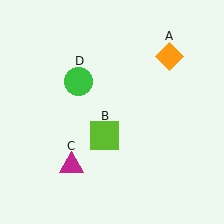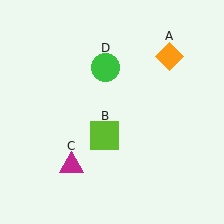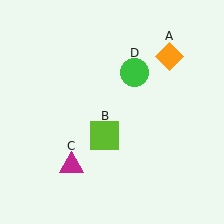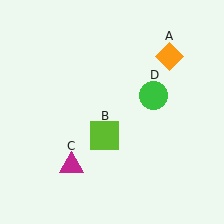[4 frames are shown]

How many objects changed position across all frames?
1 object changed position: green circle (object D).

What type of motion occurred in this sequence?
The green circle (object D) rotated clockwise around the center of the scene.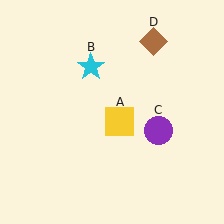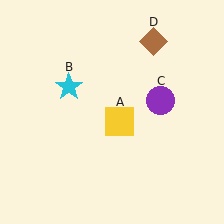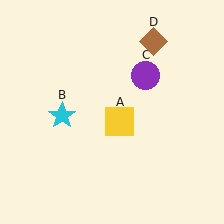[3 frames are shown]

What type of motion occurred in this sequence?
The cyan star (object B), purple circle (object C) rotated counterclockwise around the center of the scene.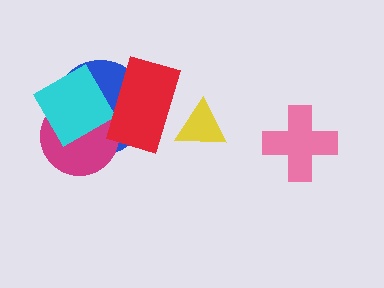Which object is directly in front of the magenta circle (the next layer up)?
The cyan square is directly in front of the magenta circle.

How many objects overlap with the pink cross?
0 objects overlap with the pink cross.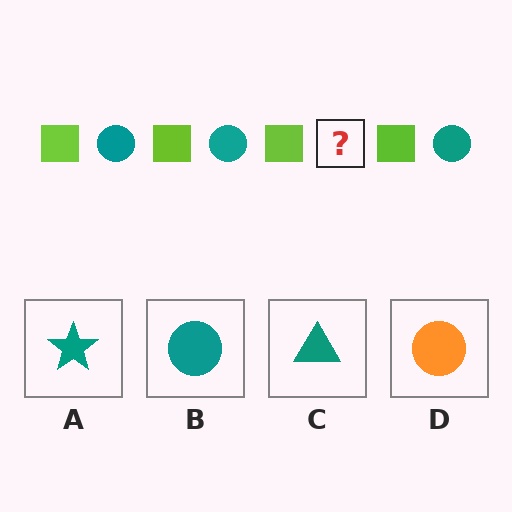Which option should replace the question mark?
Option B.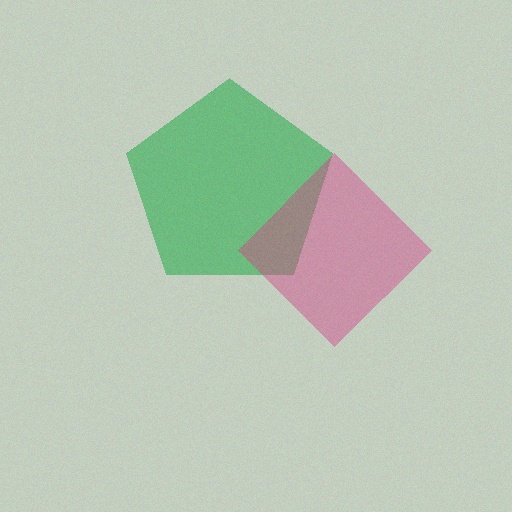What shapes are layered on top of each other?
The layered shapes are: a green pentagon, a magenta diamond.